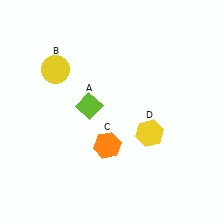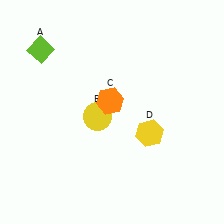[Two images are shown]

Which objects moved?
The objects that moved are: the lime diamond (A), the yellow circle (B), the orange hexagon (C).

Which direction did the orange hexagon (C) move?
The orange hexagon (C) moved up.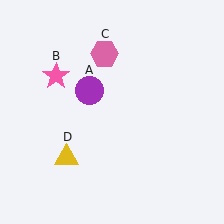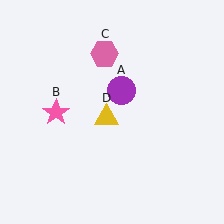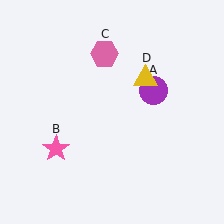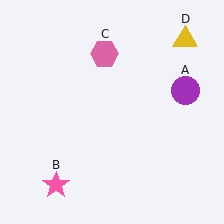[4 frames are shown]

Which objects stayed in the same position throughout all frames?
Pink hexagon (object C) remained stationary.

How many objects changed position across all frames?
3 objects changed position: purple circle (object A), pink star (object B), yellow triangle (object D).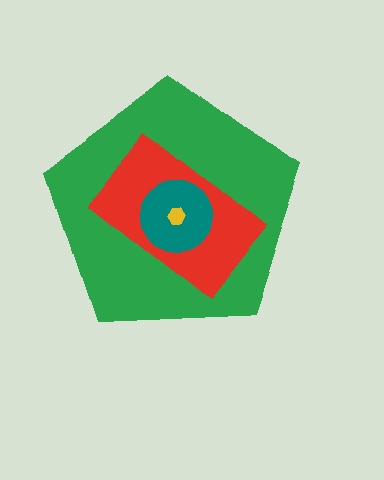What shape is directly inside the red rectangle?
The teal circle.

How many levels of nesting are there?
4.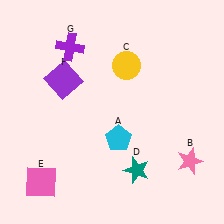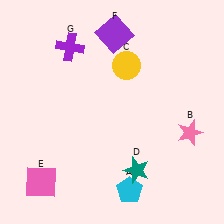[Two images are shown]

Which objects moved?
The objects that moved are: the cyan pentagon (A), the pink star (B), the purple square (F).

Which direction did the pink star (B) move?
The pink star (B) moved up.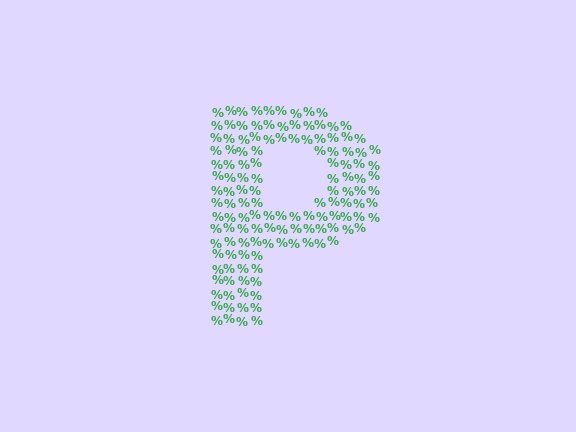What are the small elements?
The small elements are percent signs.